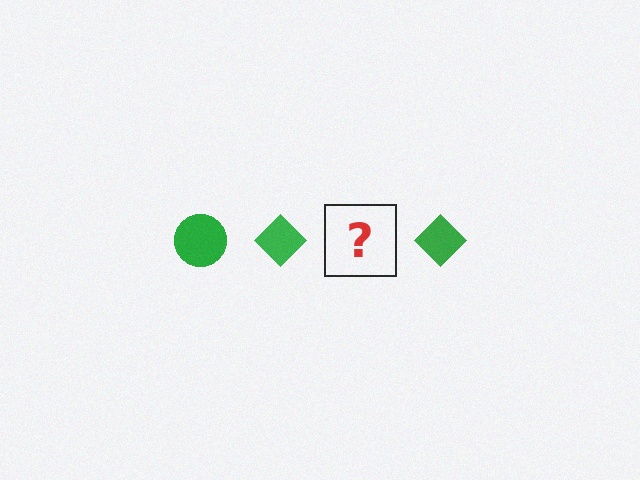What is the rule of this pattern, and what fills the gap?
The rule is that the pattern cycles through circle, diamond shapes in green. The gap should be filled with a green circle.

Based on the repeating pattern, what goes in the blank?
The blank should be a green circle.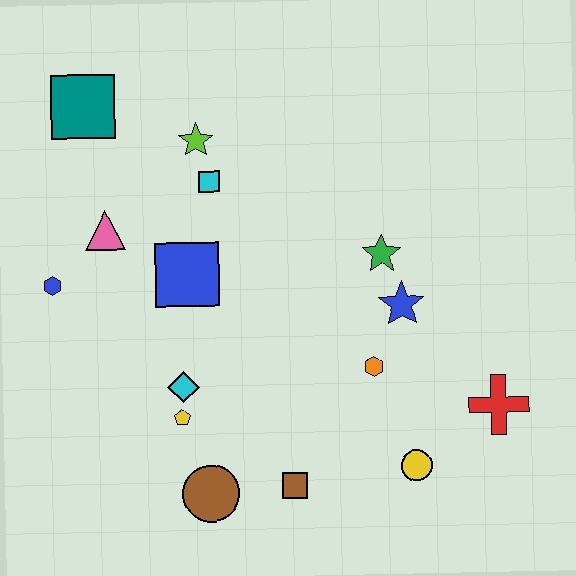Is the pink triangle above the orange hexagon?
Yes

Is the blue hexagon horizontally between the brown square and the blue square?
No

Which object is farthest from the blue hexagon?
The red cross is farthest from the blue hexagon.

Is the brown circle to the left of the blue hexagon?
No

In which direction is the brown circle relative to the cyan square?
The brown circle is below the cyan square.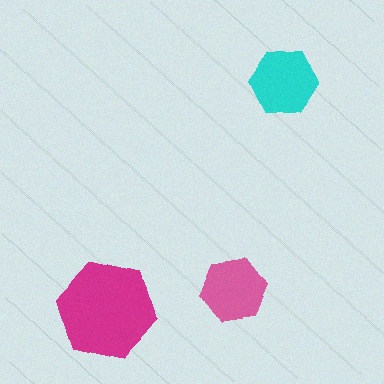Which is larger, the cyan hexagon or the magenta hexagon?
The magenta one.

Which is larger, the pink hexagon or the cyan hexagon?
The cyan one.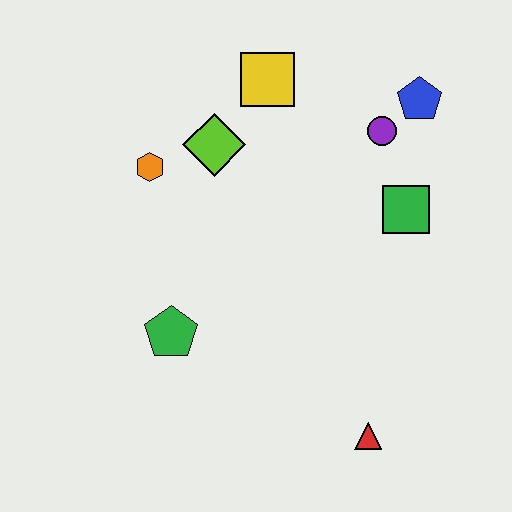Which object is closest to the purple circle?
The blue pentagon is closest to the purple circle.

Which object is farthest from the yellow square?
The red triangle is farthest from the yellow square.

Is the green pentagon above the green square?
No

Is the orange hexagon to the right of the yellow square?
No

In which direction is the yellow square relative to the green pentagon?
The yellow square is above the green pentagon.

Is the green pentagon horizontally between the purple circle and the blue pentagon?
No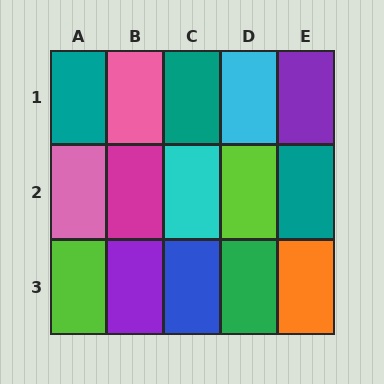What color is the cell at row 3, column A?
Lime.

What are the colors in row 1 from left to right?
Teal, pink, teal, cyan, purple.